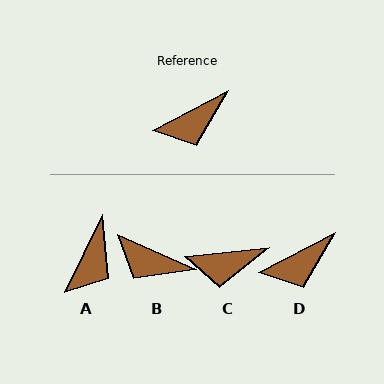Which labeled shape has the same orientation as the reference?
D.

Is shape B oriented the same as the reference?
No, it is off by about 52 degrees.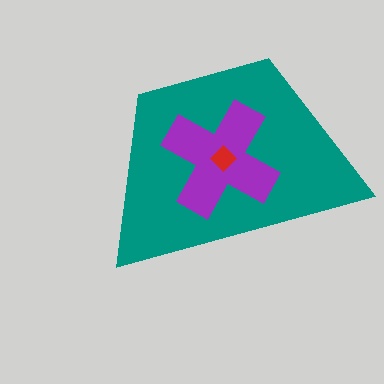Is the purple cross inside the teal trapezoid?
Yes.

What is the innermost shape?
The red diamond.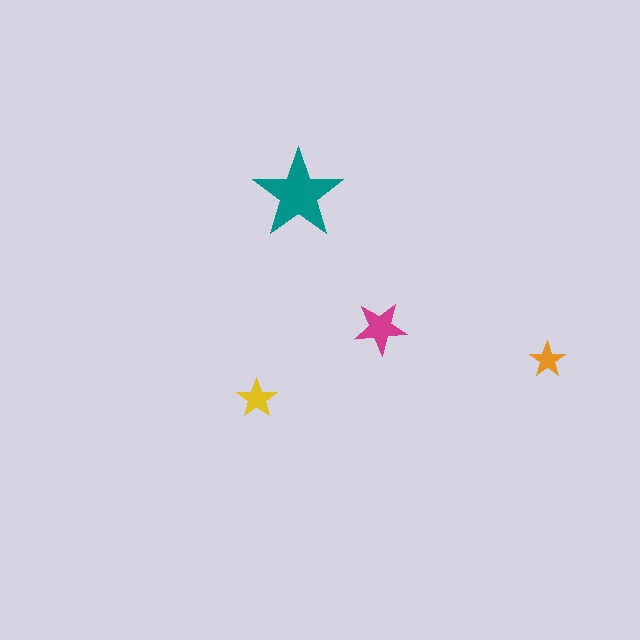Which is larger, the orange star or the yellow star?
The yellow one.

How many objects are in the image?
There are 4 objects in the image.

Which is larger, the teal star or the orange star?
The teal one.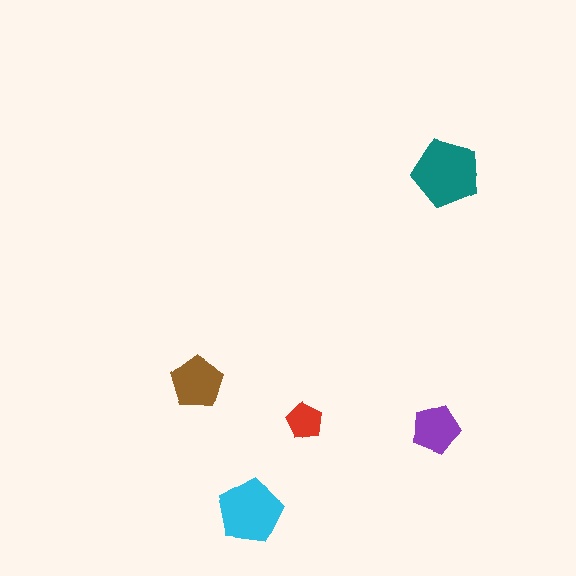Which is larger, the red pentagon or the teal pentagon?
The teal one.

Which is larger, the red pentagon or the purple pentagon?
The purple one.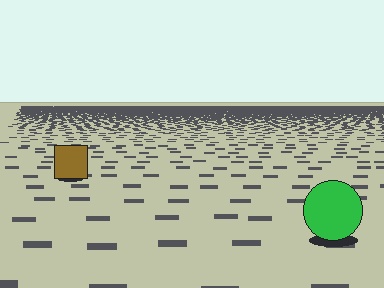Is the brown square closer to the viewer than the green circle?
No. The green circle is closer — you can tell from the texture gradient: the ground texture is coarser near it.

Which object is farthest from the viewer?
The brown square is farthest from the viewer. It appears smaller and the ground texture around it is denser.